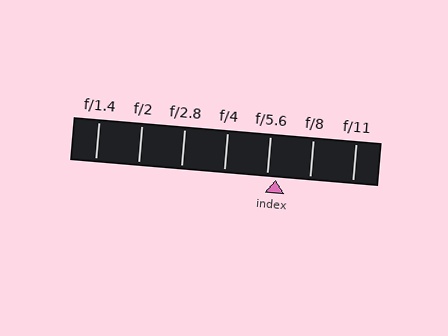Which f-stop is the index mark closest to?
The index mark is closest to f/5.6.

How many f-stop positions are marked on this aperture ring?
There are 7 f-stop positions marked.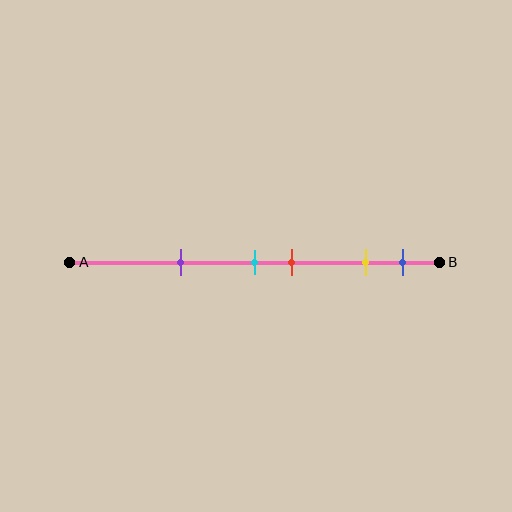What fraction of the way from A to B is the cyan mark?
The cyan mark is approximately 50% (0.5) of the way from A to B.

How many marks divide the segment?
There are 5 marks dividing the segment.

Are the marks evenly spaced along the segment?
No, the marks are not evenly spaced.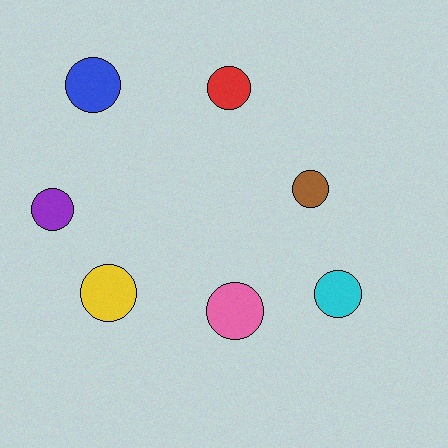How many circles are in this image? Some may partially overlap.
There are 7 circles.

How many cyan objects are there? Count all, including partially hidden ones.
There is 1 cyan object.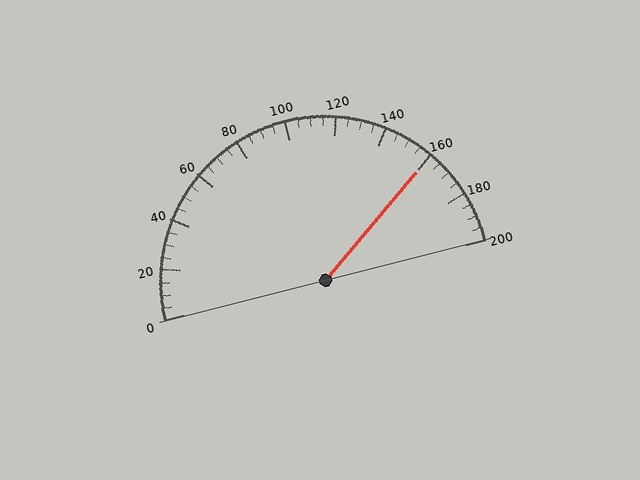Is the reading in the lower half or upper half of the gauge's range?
The reading is in the upper half of the range (0 to 200).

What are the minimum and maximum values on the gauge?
The gauge ranges from 0 to 200.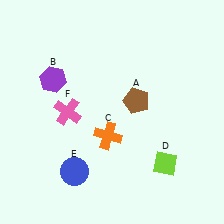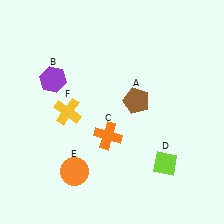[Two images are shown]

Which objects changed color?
E changed from blue to orange. F changed from pink to yellow.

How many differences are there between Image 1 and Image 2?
There are 2 differences between the two images.